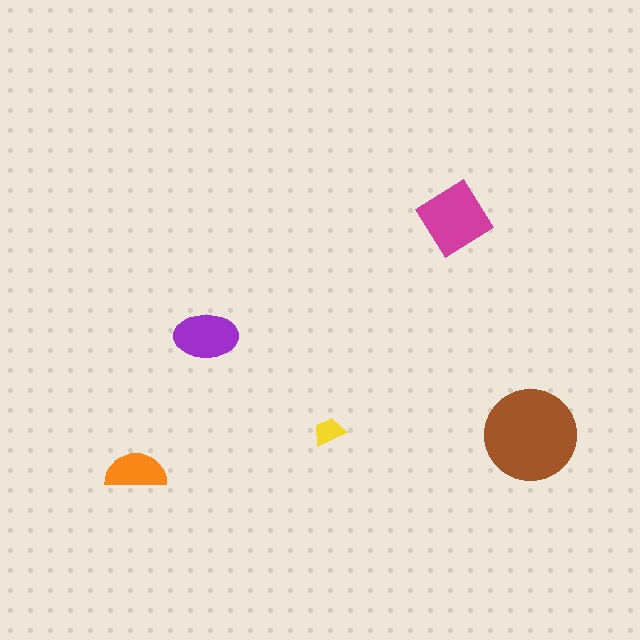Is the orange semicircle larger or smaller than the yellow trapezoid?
Larger.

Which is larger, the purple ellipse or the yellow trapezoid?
The purple ellipse.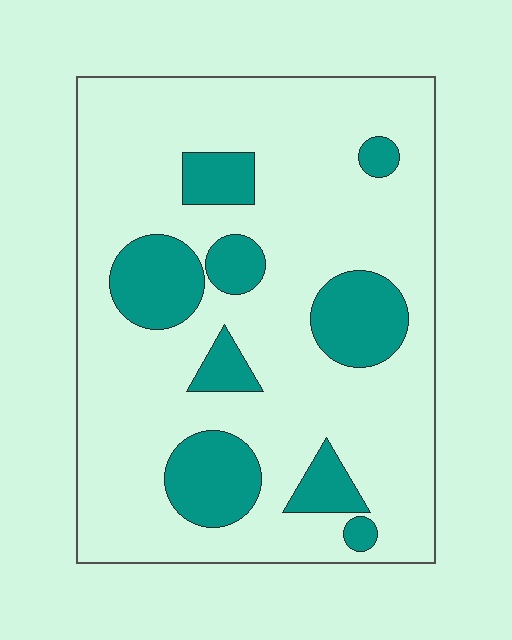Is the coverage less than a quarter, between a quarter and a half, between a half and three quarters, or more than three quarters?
Less than a quarter.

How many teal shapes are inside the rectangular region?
9.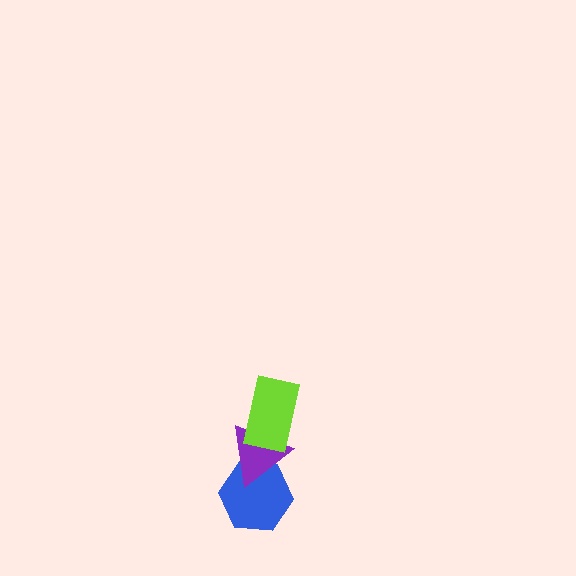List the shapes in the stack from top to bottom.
From top to bottom: the lime rectangle, the purple triangle, the blue hexagon.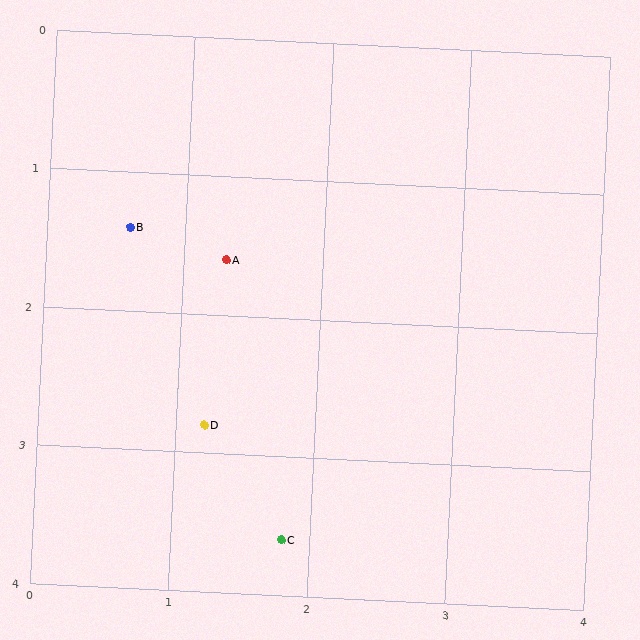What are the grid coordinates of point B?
Point B is at approximately (0.6, 1.4).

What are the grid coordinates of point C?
Point C is at approximately (1.8, 3.6).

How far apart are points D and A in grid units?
Points D and A are about 1.2 grid units apart.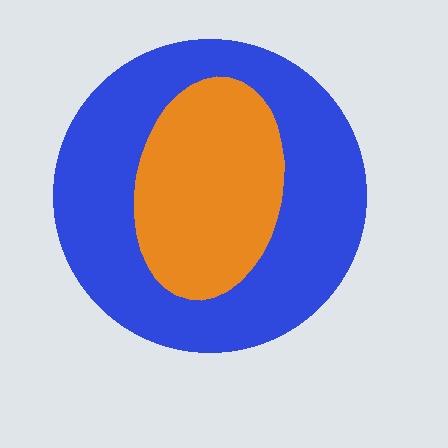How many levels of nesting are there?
2.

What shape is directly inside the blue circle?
The orange ellipse.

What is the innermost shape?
The orange ellipse.